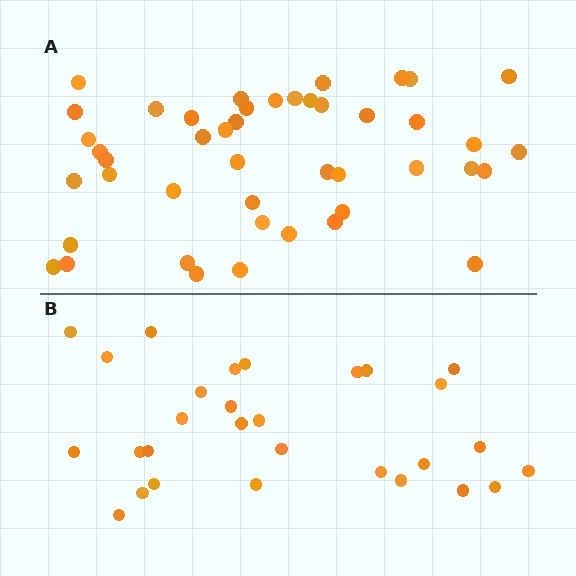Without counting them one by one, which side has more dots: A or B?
Region A (the top region) has more dots.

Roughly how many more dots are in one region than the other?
Region A has approximately 15 more dots than region B.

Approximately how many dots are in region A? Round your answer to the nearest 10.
About 40 dots. (The exact count is 45, which rounds to 40.)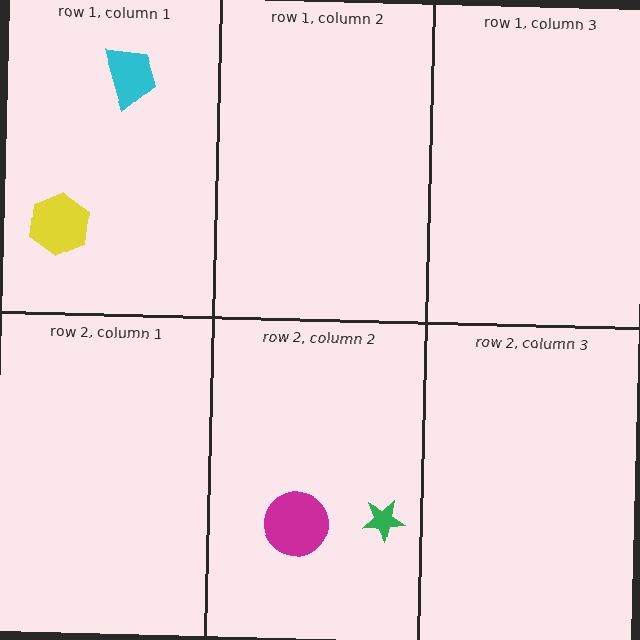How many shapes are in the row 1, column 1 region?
2.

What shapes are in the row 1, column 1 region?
The cyan trapezoid, the yellow hexagon.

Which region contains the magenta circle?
The row 2, column 2 region.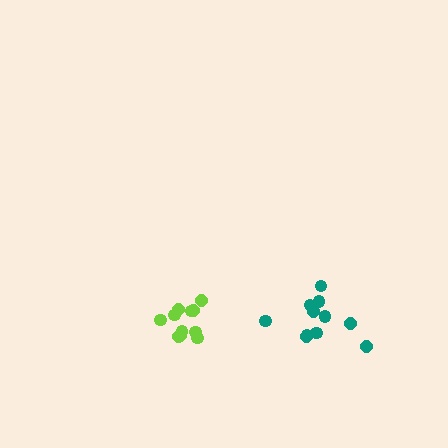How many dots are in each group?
Group 1: 12 dots, Group 2: 11 dots (23 total).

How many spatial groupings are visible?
There are 2 spatial groupings.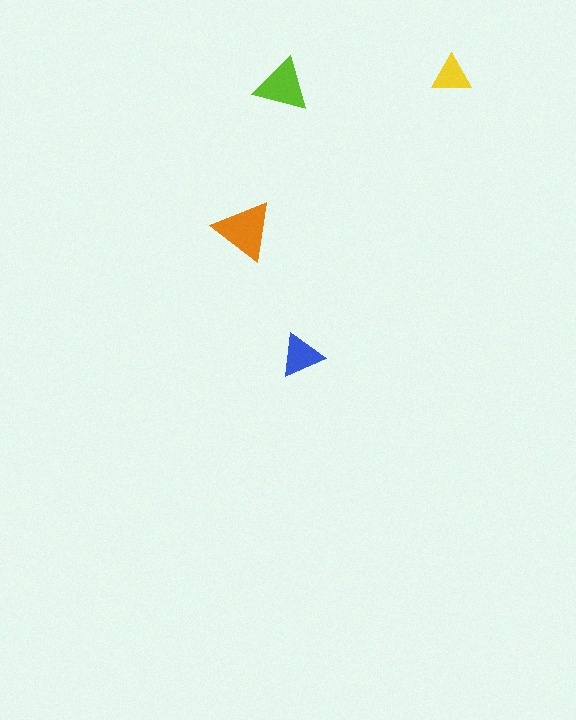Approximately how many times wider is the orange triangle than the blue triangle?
About 1.5 times wider.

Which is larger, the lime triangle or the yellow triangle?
The lime one.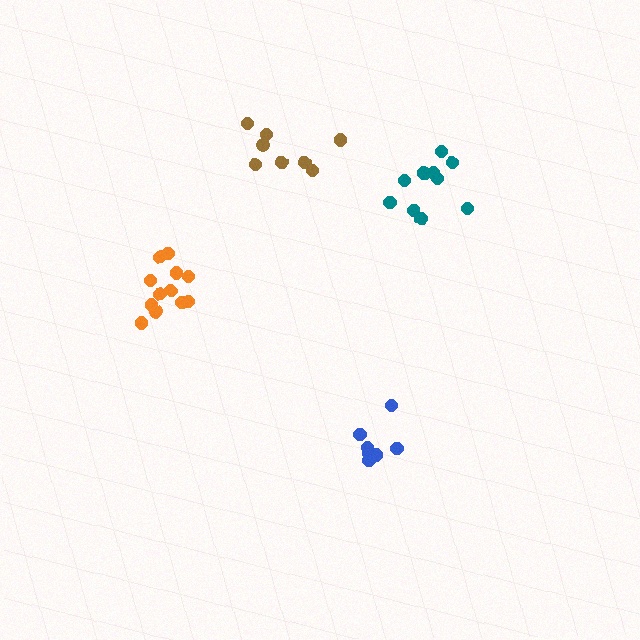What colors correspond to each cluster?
The clusters are colored: teal, brown, orange, blue.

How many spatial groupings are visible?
There are 4 spatial groupings.